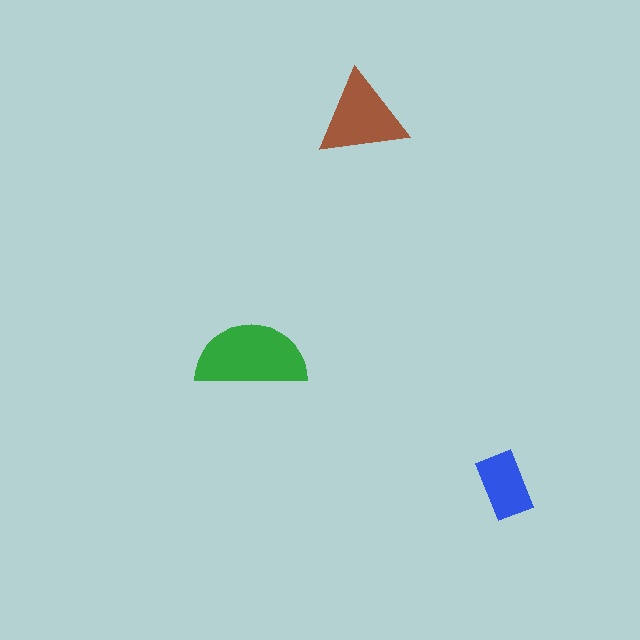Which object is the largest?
The green semicircle.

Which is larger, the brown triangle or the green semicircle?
The green semicircle.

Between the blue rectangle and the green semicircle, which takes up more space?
The green semicircle.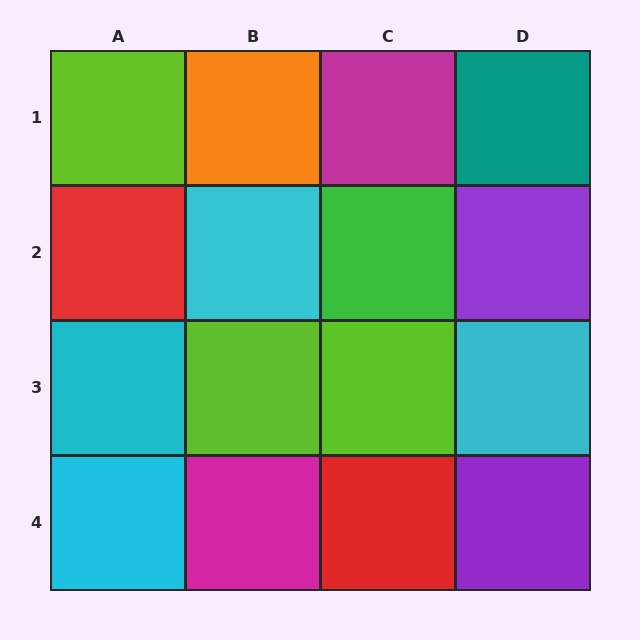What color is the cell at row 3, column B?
Lime.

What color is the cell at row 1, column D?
Teal.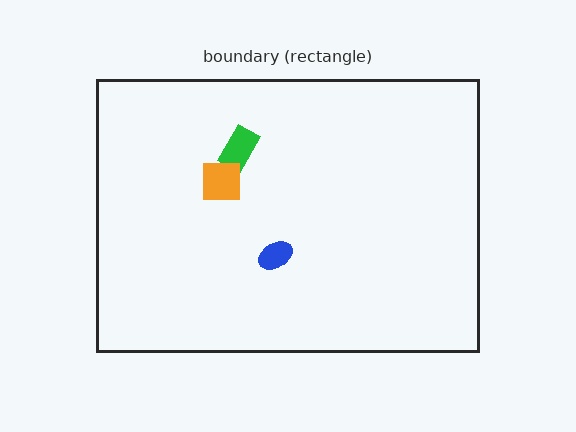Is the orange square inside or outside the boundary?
Inside.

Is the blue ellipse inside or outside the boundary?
Inside.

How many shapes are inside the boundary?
3 inside, 0 outside.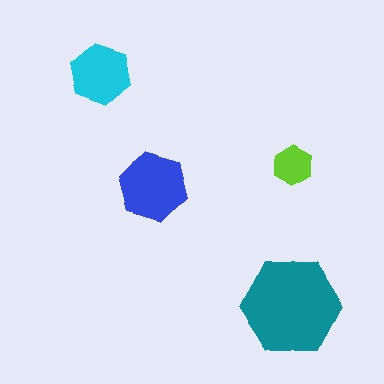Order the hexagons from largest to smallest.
the teal one, the blue one, the cyan one, the lime one.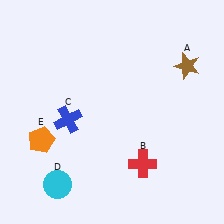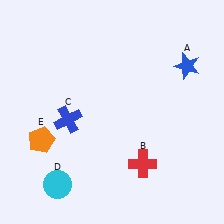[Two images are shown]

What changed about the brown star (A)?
In Image 1, A is brown. In Image 2, it changed to blue.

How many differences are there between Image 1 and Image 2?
There is 1 difference between the two images.